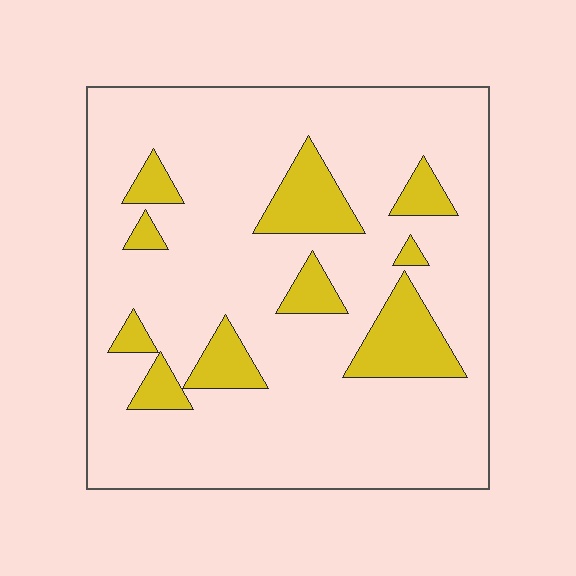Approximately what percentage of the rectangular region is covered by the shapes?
Approximately 15%.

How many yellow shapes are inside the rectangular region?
10.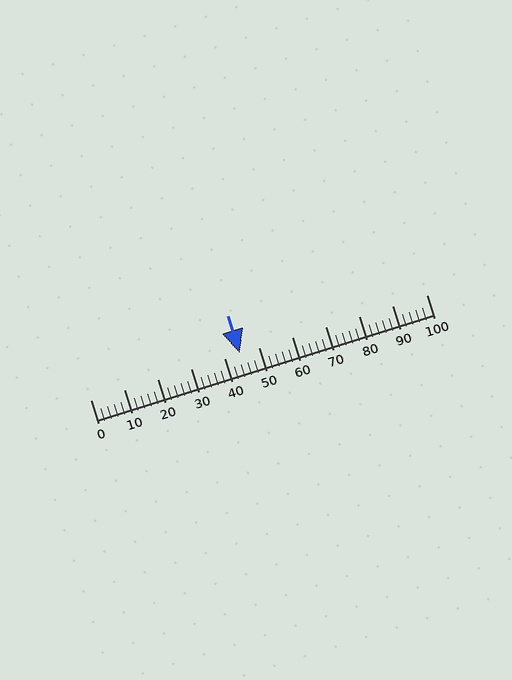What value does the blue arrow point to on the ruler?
The blue arrow points to approximately 44.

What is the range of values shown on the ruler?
The ruler shows values from 0 to 100.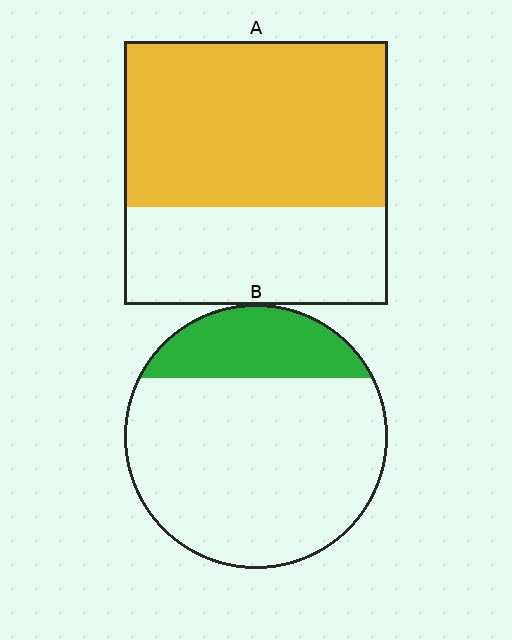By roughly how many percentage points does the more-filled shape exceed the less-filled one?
By roughly 40 percentage points (A over B).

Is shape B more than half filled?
No.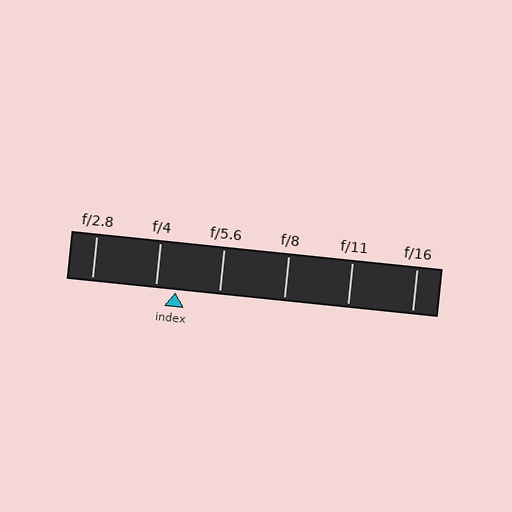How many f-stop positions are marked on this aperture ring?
There are 6 f-stop positions marked.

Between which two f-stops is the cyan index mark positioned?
The index mark is between f/4 and f/5.6.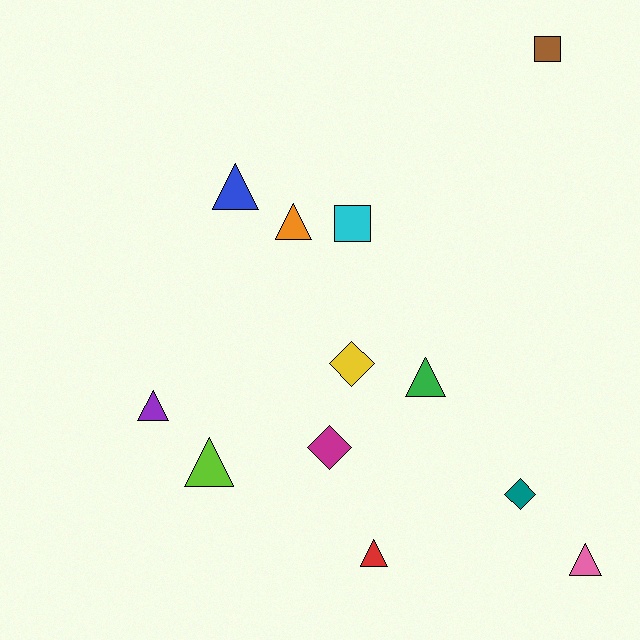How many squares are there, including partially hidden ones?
There are 2 squares.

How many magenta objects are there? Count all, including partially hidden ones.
There is 1 magenta object.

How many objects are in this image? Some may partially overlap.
There are 12 objects.